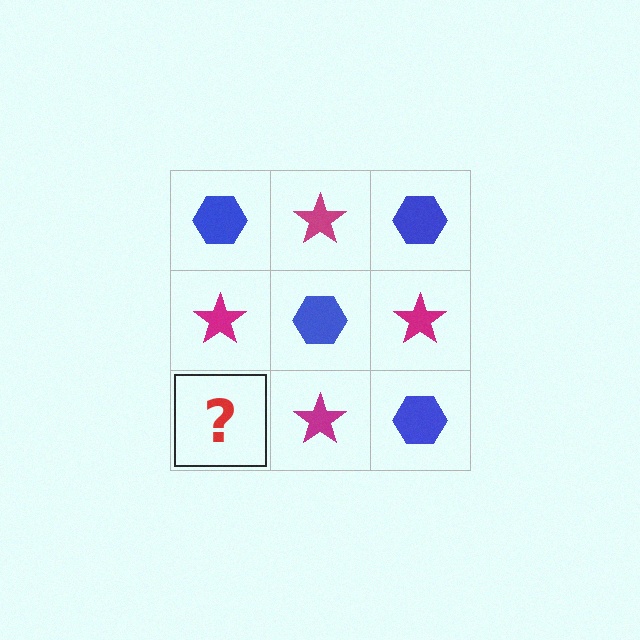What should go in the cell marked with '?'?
The missing cell should contain a blue hexagon.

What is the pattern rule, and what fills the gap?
The rule is that it alternates blue hexagon and magenta star in a checkerboard pattern. The gap should be filled with a blue hexagon.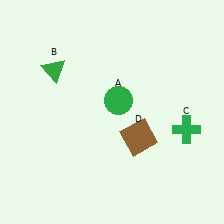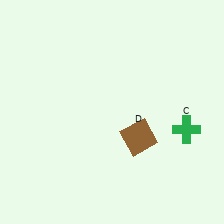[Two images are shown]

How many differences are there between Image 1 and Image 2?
There are 2 differences between the two images.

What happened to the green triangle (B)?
The green triangle (B) was removed in Image 2. It was in the top-left area of Image 1.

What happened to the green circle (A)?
The green circle (A) was removed in Image 2. It was in the top-right area of Image 1.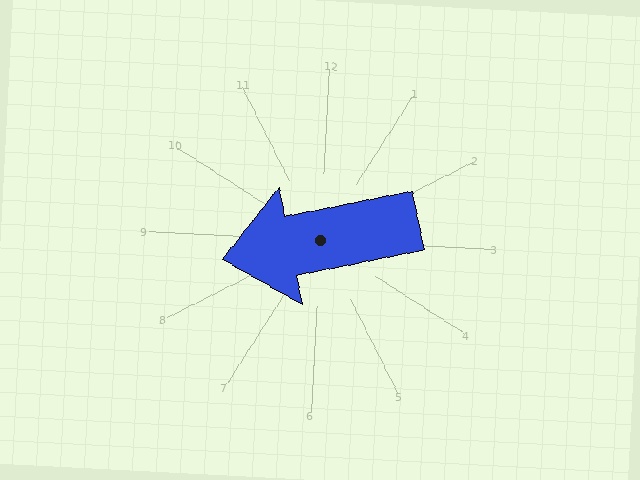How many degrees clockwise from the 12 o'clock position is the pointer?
Approximately 256 degrees.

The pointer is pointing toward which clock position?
Roughly 9 o'clock.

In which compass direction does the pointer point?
West.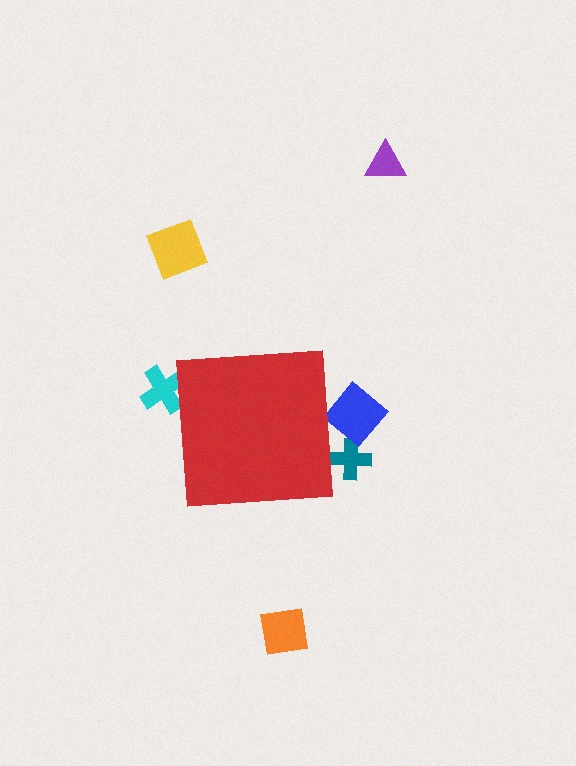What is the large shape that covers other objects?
A red square.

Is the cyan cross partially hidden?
Yes, the cyan cross is partially hidden behind the red square.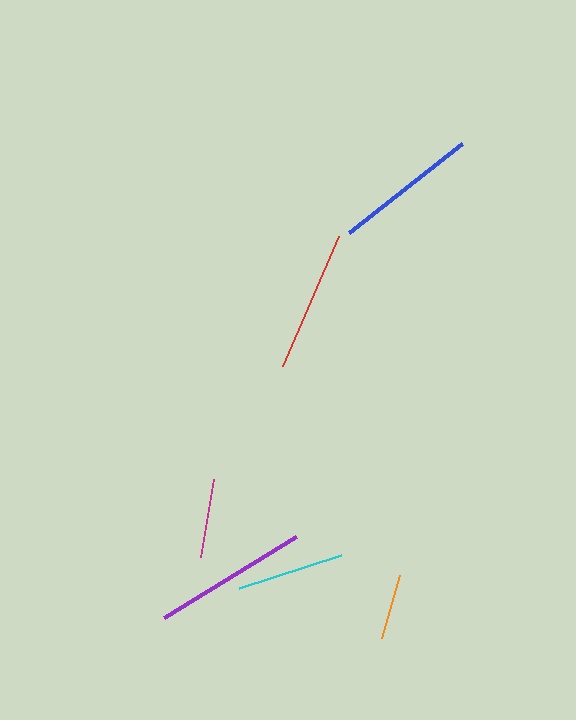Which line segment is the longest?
The purple line is the longest at approximately 155 pixels.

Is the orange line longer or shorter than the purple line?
The purple line is longer than the orange line.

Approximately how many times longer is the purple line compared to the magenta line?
The purple line is approximately 2.0 times the length of the magenta line.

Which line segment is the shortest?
The orange line is the shortest at approximately 65 pixels.